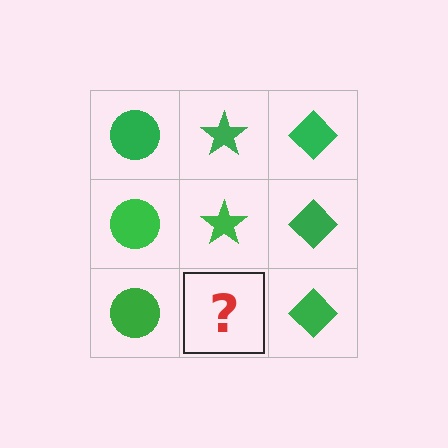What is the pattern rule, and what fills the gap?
The rule is that each column has a consistent shape. The gap should be filled with a green star.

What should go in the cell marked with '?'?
The missing cell should contain a green star.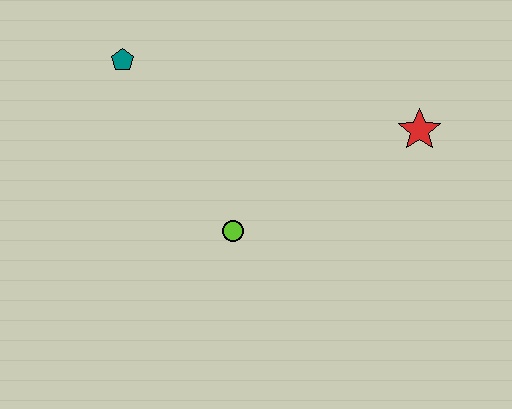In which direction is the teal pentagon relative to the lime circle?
The teal pentagon is above the lime circle.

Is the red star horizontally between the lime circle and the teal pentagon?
No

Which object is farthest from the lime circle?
The red star is farthest from the lime circle.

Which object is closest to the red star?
The lime circle is closest to the red star.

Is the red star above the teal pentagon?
No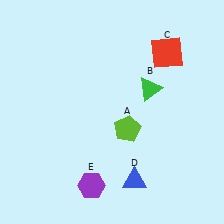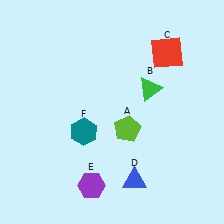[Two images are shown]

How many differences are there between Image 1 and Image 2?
There is 1 difference between the two images.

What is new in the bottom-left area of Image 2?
A teal hexagon (F) was added in the bottom-left area of Image 2.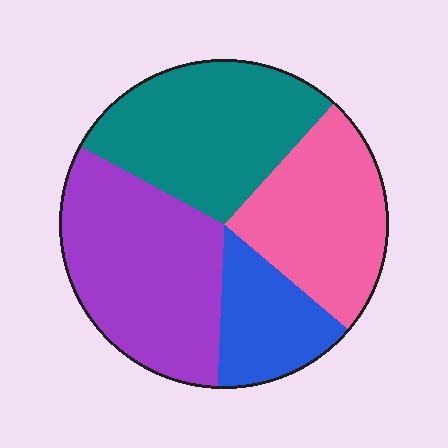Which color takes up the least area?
Blue, at roughly 15%.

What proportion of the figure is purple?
Purple takes up between a quarter and a half of the figure.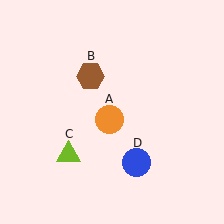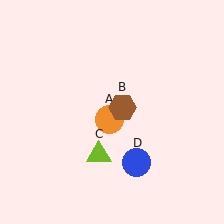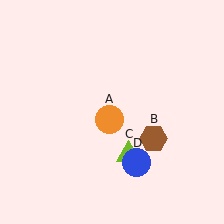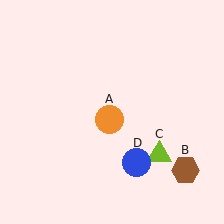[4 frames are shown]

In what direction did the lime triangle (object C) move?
The lime triangle (object C) moved right.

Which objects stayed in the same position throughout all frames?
Orange circle (object A) and blue circle (object D) remained stationary.